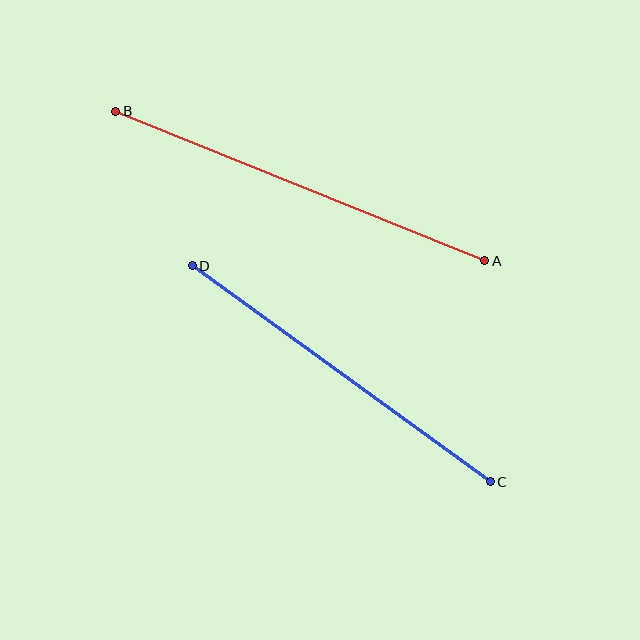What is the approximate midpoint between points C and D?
The midpoint is at approximately (341, 374) pixels.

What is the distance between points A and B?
The distance is approximately 398 pixels.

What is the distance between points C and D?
The distance is approximately 368 pixels.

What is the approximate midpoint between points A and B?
The midpoint is at approximately (300, 186) pixels.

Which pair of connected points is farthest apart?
Points A and B are farthest apart.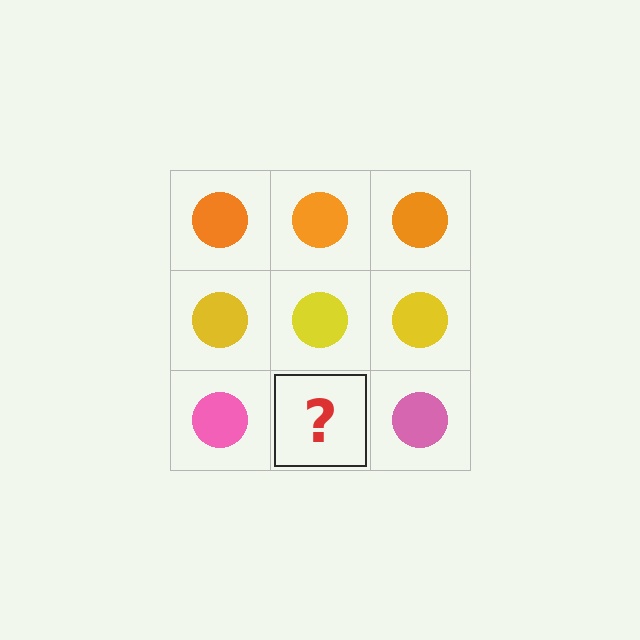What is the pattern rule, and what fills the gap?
The rule is that each row has a consistent color. The gap should be filled with a pink circle.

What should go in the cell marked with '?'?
The missing cell should contain a pink circle.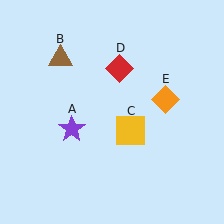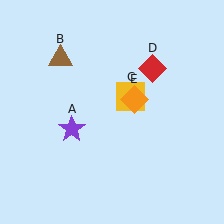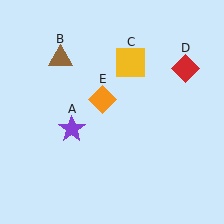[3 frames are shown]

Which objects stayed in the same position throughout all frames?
Purple star (object A) and brown triangle (object B) remained stationary.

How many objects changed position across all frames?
3 objects changed position: yellow square (object C), red diamond (object D), orange diamond (object E).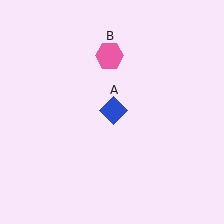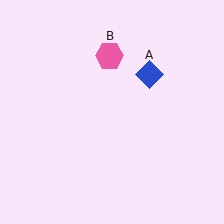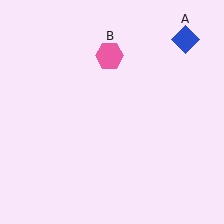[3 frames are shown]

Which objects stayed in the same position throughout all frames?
Pink hexagon (object B) remained stationary.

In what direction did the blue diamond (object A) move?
The blue diamond (object A) moved up and to the right.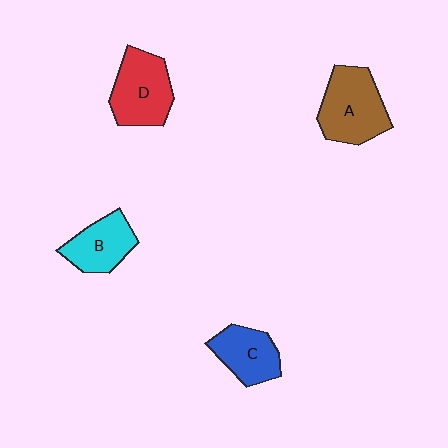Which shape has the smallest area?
Shape C (blue).